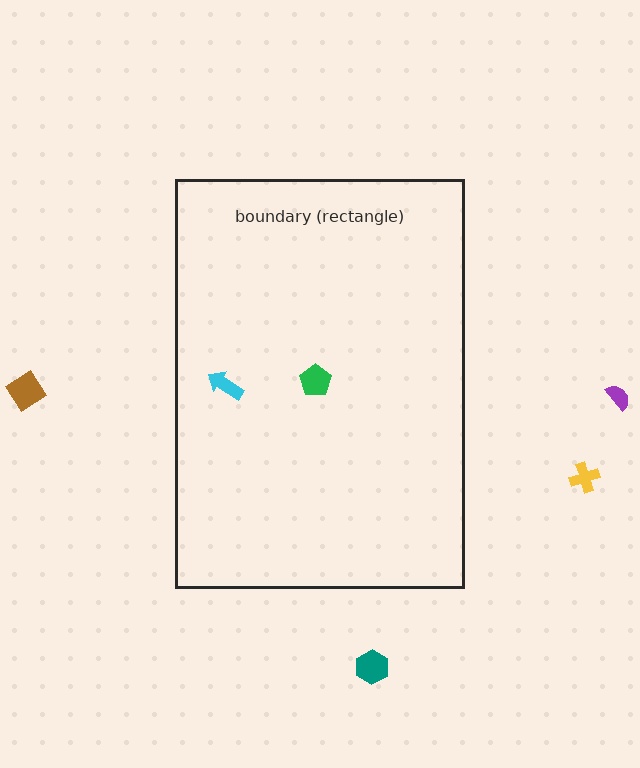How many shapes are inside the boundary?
2 inside, 4 outside.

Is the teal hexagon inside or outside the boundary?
Outside.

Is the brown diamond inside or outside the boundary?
Outside.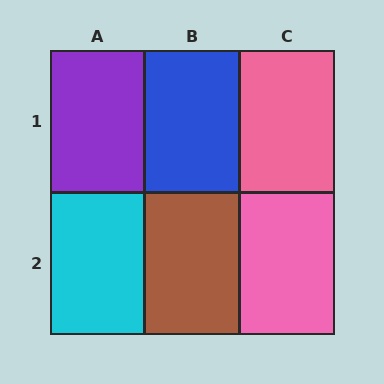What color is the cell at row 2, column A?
Cyan.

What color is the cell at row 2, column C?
Pink.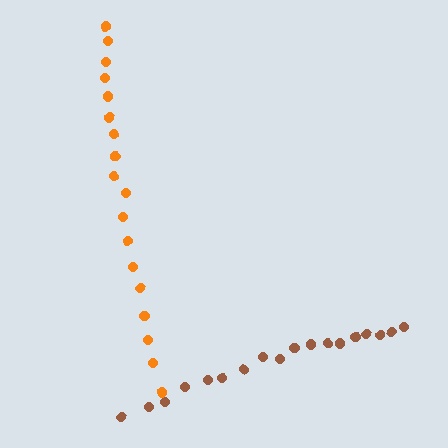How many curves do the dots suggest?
There are 2 distinct paths.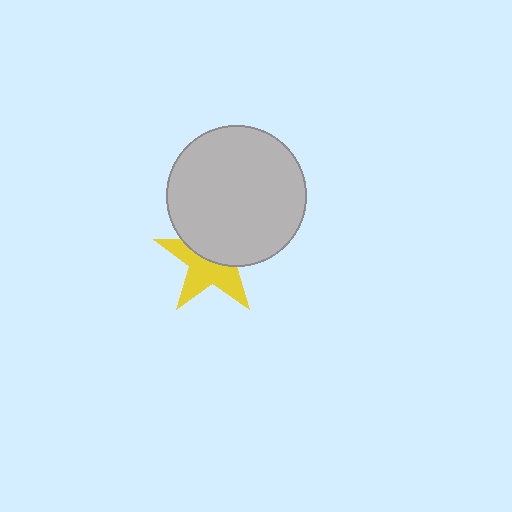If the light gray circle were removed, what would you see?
You would see the complete yellow star.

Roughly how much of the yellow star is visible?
About half of it is visible (roughly 52%).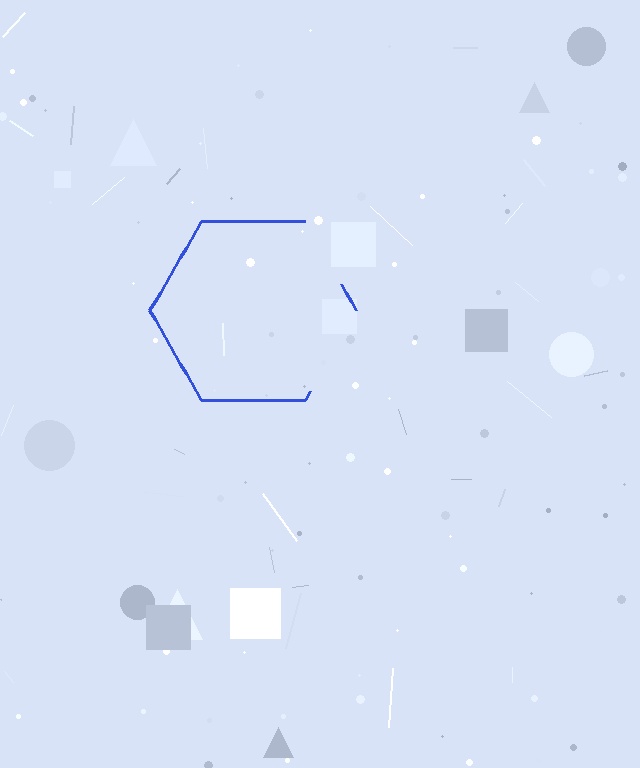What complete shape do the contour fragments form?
The contour fragments form a hexagon.